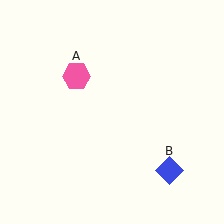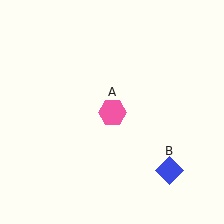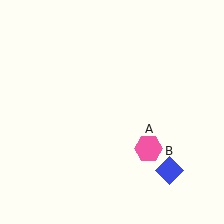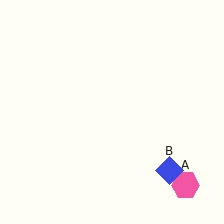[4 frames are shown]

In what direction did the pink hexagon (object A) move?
The pink hexagon (object A) moved down and to the right.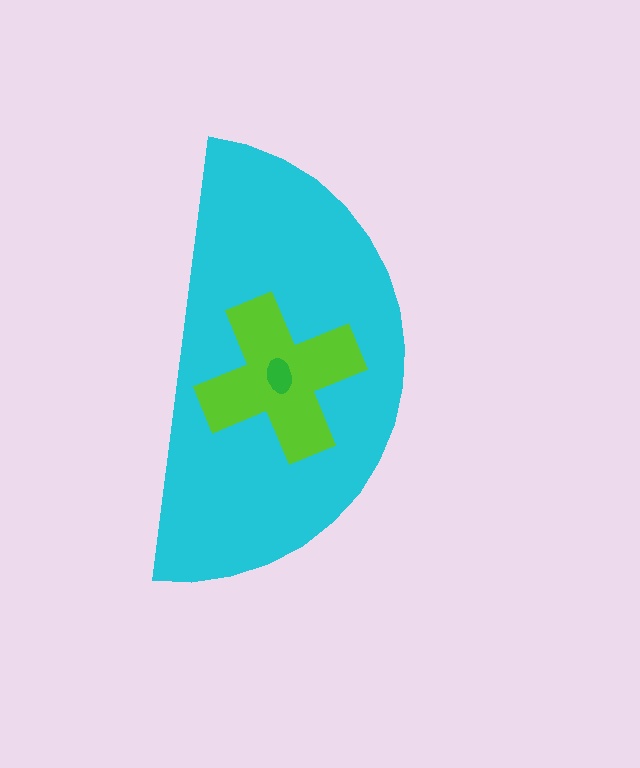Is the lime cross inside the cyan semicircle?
Yes.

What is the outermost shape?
The cyan semicircle.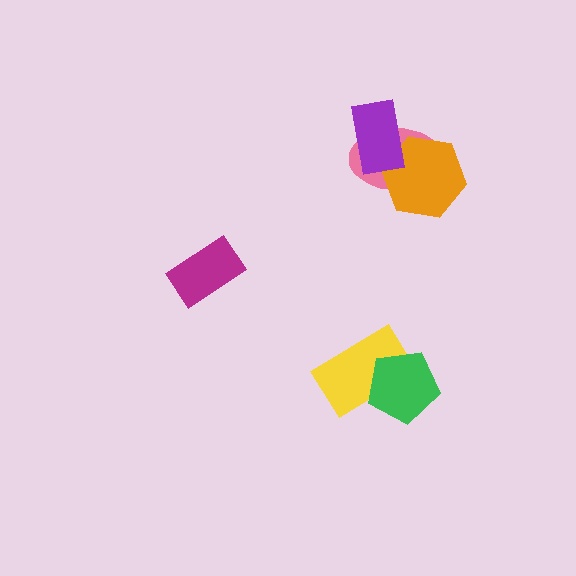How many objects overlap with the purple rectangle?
2 objects overlap with the purple rectangle.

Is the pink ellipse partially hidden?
Yes, it is partially covered by another shape.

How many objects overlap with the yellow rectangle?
1 object overlaps with the yellow rectangle.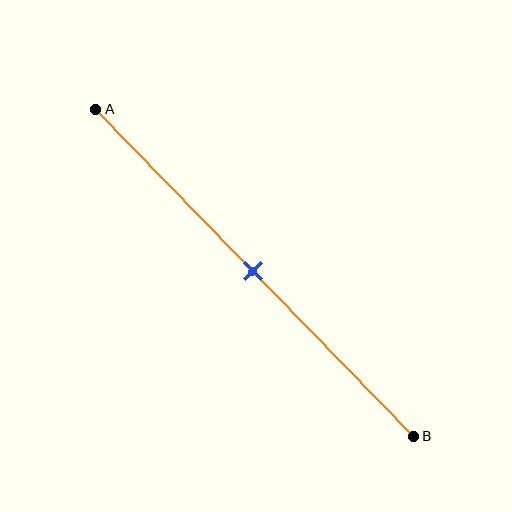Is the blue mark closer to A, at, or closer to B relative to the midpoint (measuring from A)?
The blue mark is approximately at the midpoint of segment AB.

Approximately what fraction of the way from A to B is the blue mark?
The blue mark is approximately 50% of the way from A to B.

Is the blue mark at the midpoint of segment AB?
Yes, the mark is approximately at the midpoint.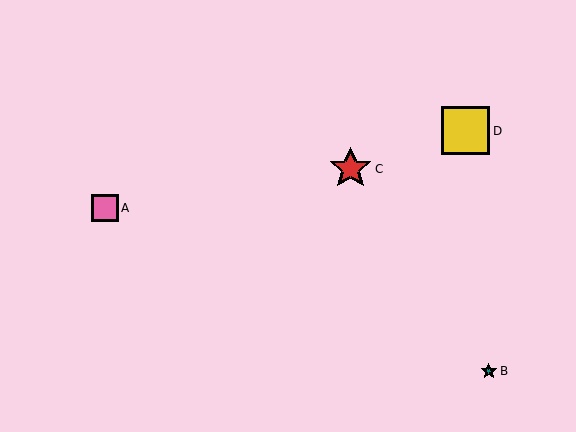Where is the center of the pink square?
The center of the pink square is at (105, 208).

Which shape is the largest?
The yellow square (labeled D) is the largest.